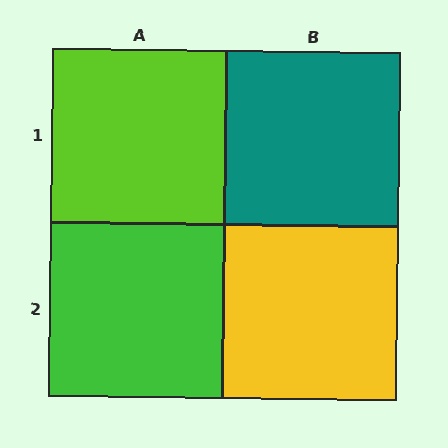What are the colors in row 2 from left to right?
Green, yellow.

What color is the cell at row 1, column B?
Teal.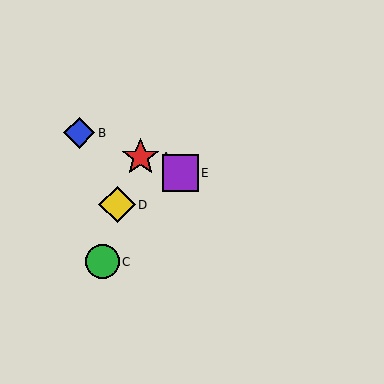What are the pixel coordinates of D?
Object D is at (117, 205).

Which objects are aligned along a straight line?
Objects A, B, E are aligned along a straight line.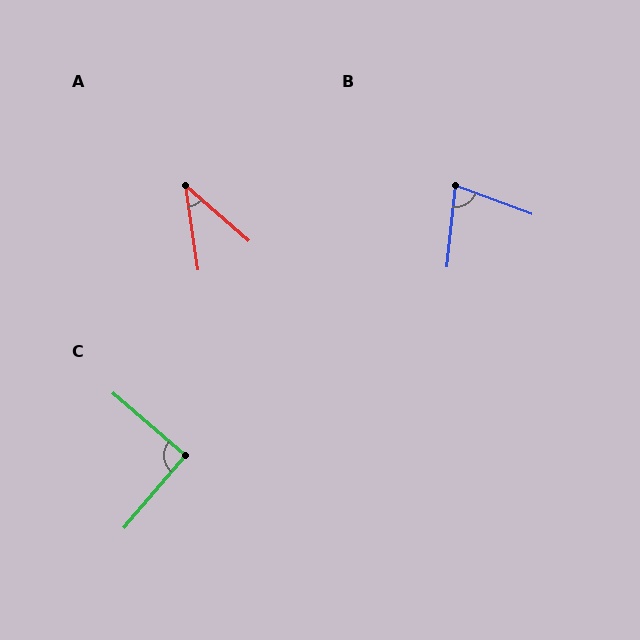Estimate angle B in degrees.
Approximately 76 degrees.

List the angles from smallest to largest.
A (41°), B (76°), C (91°).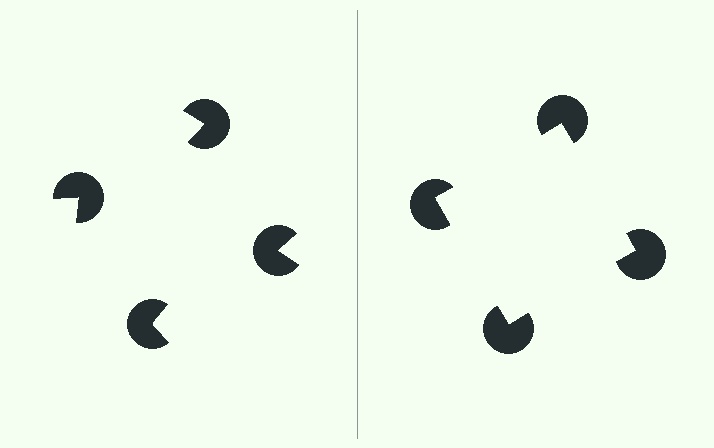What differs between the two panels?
The pac-man discs are positioned identically on both sides; only the wedge orientations differ. On the right they align to a square; on the left they are misaligned.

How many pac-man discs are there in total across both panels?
8 — 4 on each side.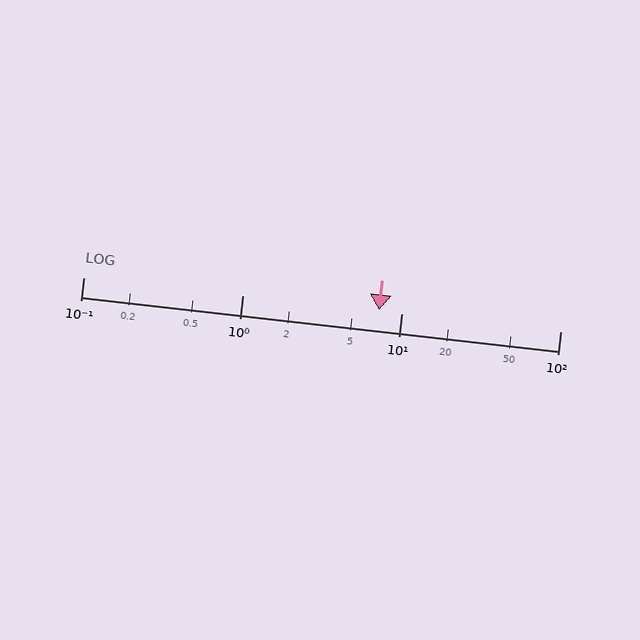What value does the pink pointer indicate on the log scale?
The pointer indicates approximately 7.2.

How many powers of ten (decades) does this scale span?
The scale spans 3 decades, from 0.1 to 100.